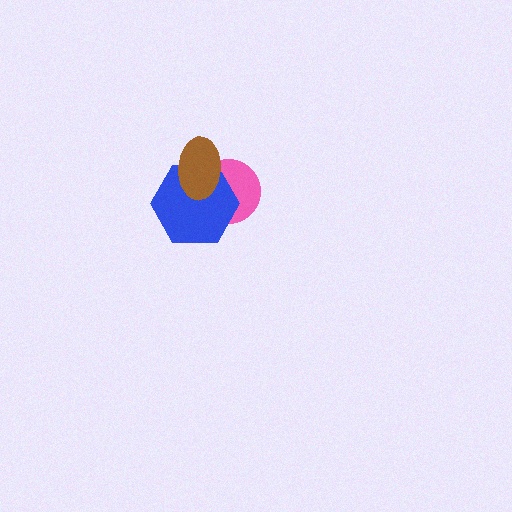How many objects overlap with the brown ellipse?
2 objects overlap with the brown ellipse.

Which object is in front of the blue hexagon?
The brown ellipse is in front of the blue hexagon.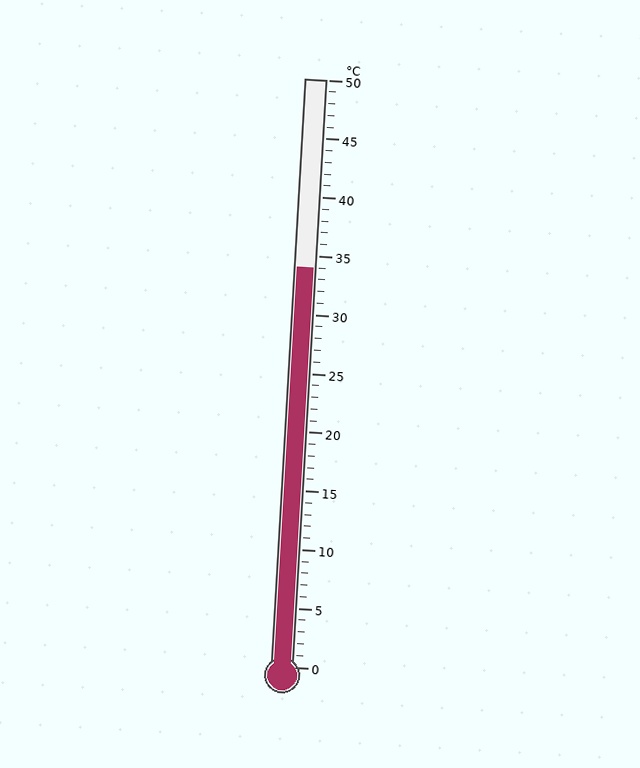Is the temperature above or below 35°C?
The temperature is below 35°C.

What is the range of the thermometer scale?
The thermometer scale ranges from 0°C to 50°C.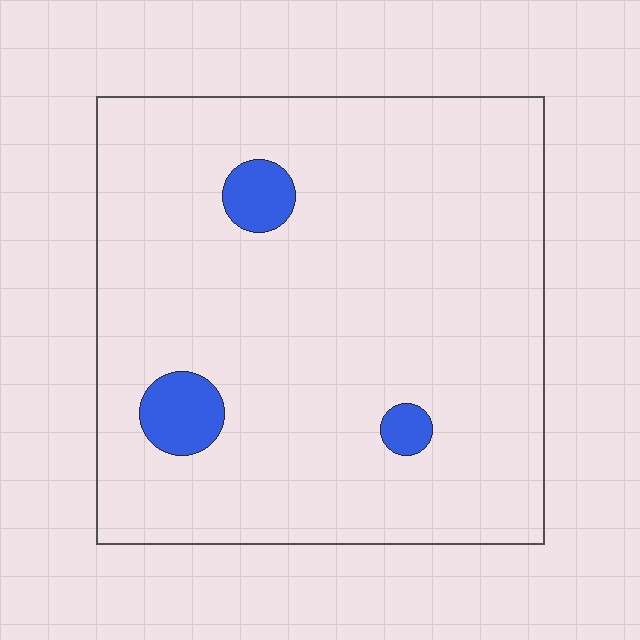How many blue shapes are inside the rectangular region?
3.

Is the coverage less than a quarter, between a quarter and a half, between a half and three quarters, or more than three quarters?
Less than a quarter.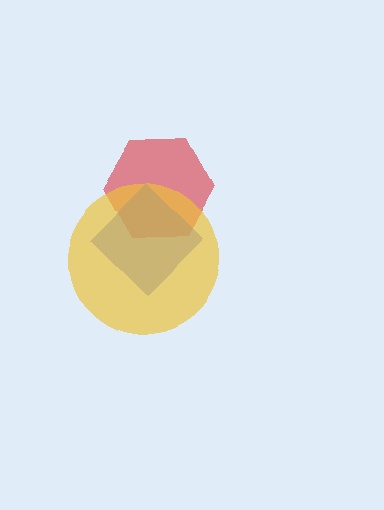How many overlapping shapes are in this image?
There are 3 overlapping shapes in the image.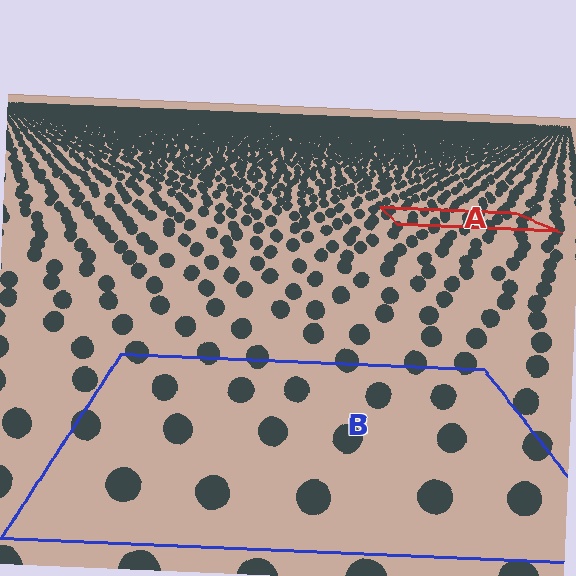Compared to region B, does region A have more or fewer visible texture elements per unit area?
Region A has more texture elements per unit area — they are packed more densely because it is farther away.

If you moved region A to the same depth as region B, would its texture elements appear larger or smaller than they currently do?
They would appear larger. At a closer depth, the same texture elements are projected at a bigger on-screen size.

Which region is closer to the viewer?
Region B is closer. The texture elements there are larger and more spread out.